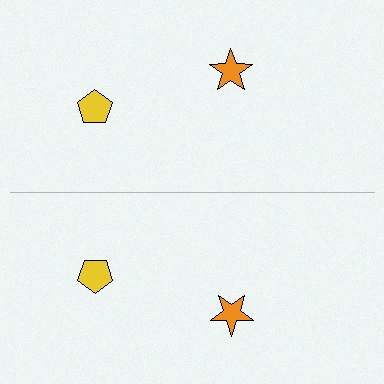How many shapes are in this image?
There are 4 shapes in this image.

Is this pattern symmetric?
Yes, this pattern has bilateral (reflection) symmetry.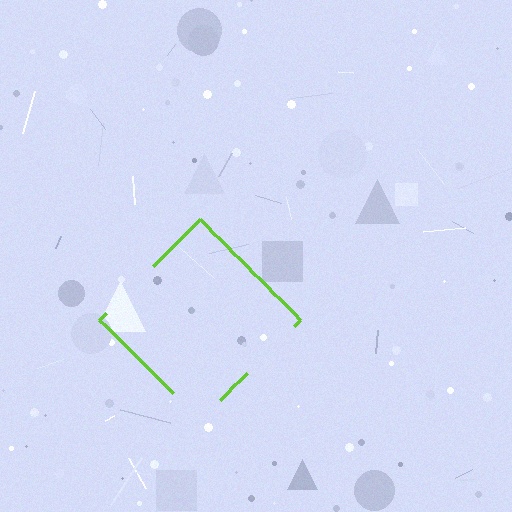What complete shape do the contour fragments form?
The contour fragments form a diamond.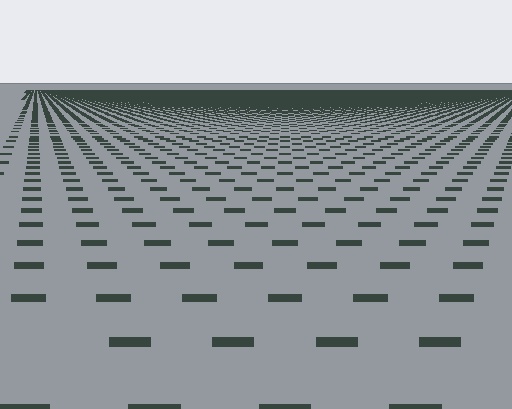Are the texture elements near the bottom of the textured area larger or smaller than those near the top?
Larger. Near the bottom, elements are closer to the viewer and appear at a bigger on-screen size.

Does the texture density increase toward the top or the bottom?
Density increases toward the top.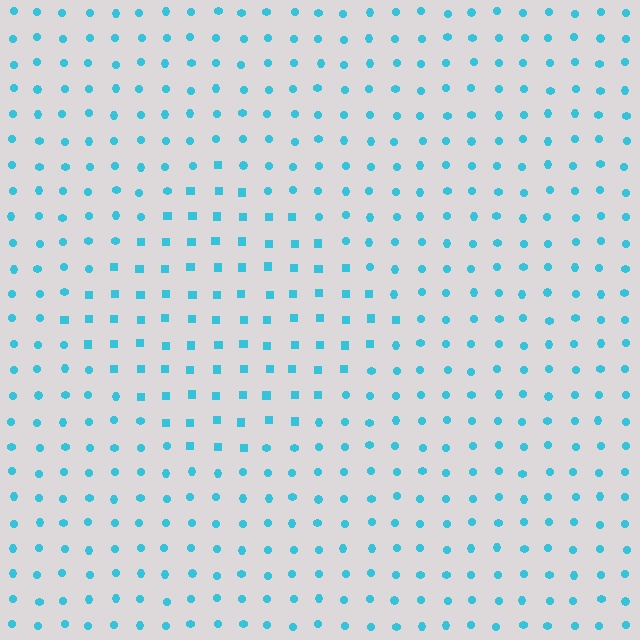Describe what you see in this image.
The image is filled with small cyan elements arranged in a uniform grid. A diamond-shaped region contains squares, while the surrounding area contains circles. The boundary is defined purely by the change in element shape.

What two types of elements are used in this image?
The image uses squares inside the diamond region and circles outside it.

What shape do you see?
I see a diamond.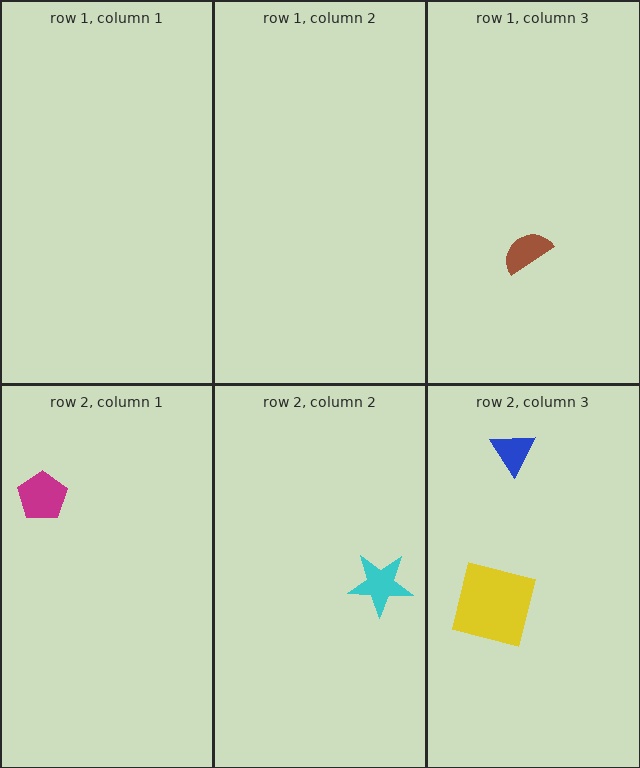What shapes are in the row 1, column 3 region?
The brown semicircle.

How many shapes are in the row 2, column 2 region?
1.